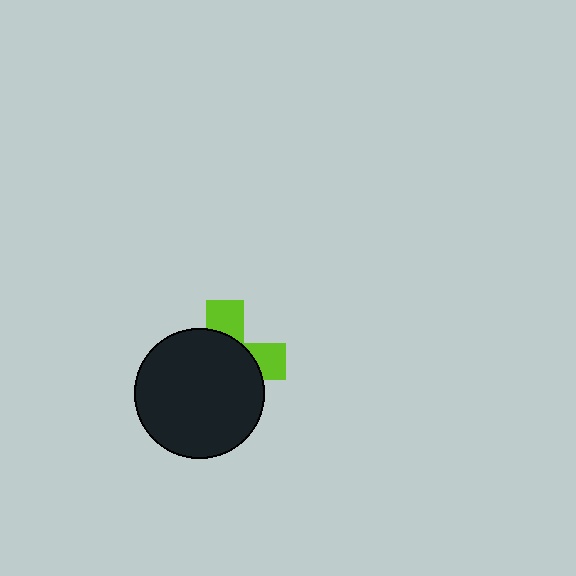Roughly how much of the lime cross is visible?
A small part of it is visible (roughly 31%).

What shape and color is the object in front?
The object in front is a black circle.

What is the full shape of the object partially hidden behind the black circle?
The partially hidden object is a lime cross.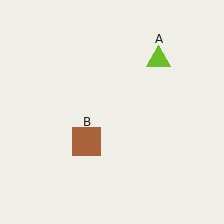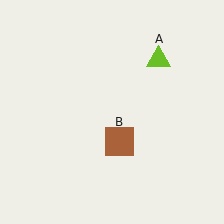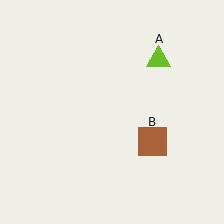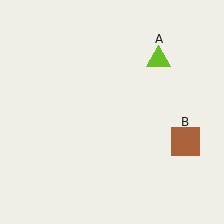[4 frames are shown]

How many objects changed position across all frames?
1 object changed position: brown square (object B).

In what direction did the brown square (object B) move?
The brown square (object B) moved right.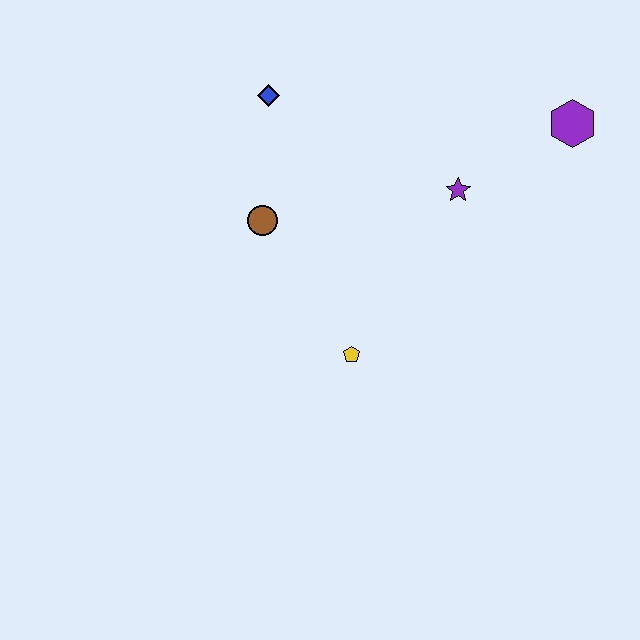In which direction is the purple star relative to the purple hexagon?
The purple star is to the left of the purple hexagon.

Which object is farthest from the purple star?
The blue diamond is farthest from the purple star.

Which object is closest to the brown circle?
The blue diamond is closest to the brown circle.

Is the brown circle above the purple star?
No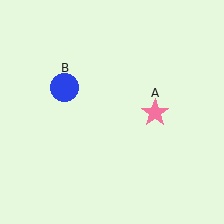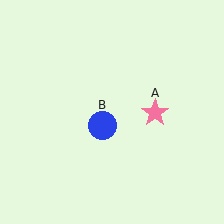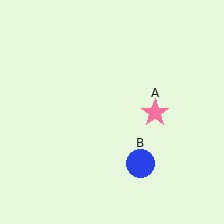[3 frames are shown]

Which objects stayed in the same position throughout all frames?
Pink star (object A) remained stationary.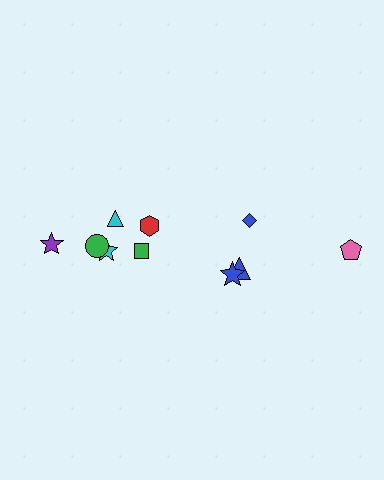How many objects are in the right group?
There are 4 objects.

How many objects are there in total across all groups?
There are 10 objects.